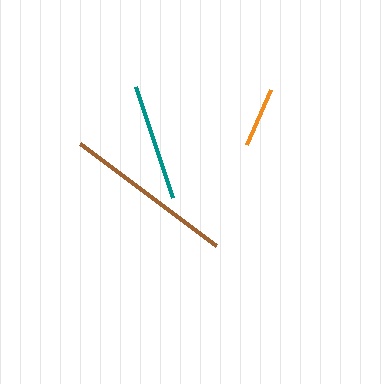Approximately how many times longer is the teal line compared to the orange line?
The teal line is approximately 1.9 times the length of the orange line.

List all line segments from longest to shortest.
From longest to shortest: brown, teal, orange.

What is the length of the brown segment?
The brown segment is approximately 170 pixels long.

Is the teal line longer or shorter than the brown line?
The brown line is longer than the teal line.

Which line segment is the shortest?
The orange line is the shortest at approximately 60 pixels.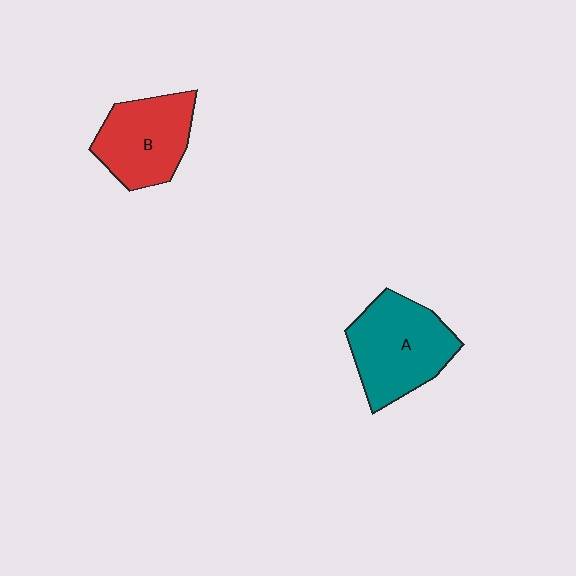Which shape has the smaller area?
Shape B (red).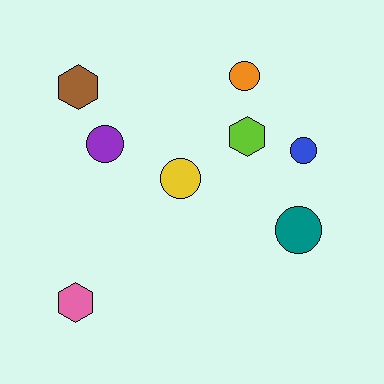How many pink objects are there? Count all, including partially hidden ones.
There is 1 pink object.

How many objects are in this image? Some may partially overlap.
There are 8 objects.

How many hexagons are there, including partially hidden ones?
There are 3 hexagons.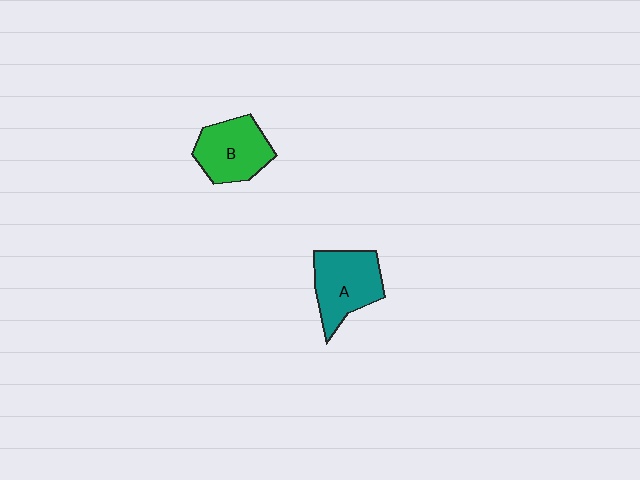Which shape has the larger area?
Shape A (teal).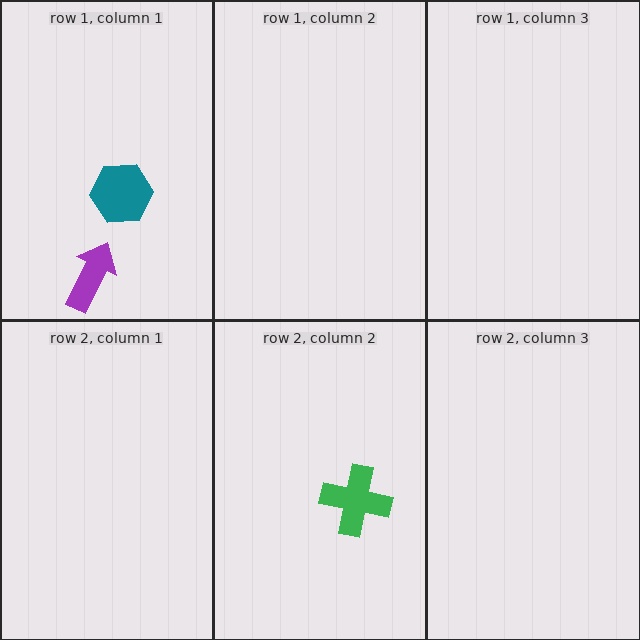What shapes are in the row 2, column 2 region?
The green cross.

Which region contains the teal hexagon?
The row 1, column 1 region.